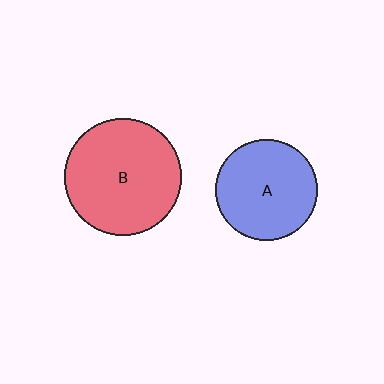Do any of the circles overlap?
No, none of the circles overlap.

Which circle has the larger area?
Circle B (red).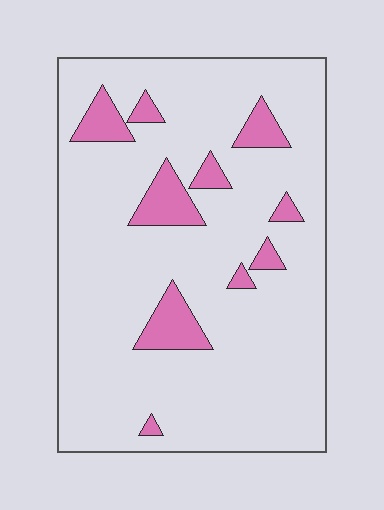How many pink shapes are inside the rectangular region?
10.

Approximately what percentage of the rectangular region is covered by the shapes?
Approximately 10%.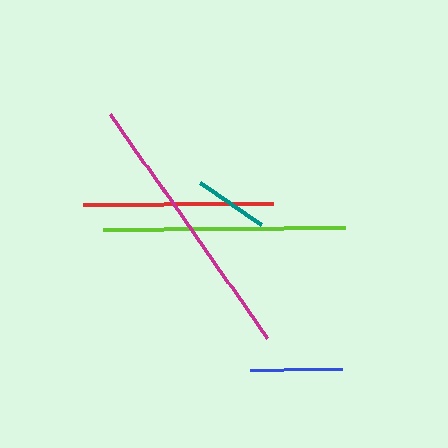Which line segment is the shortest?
The teal line is the shortest at approximately 75 pixels.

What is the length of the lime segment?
The lime segment is approximately 242 pixels long.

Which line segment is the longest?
The magenta line is the longest at approximately 274 pixels.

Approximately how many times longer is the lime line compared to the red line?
The lime line is approximately 1.3 times the length of the red line.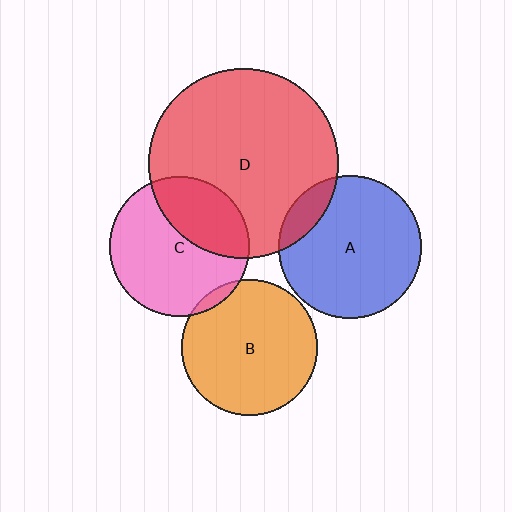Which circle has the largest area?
Circle D (red).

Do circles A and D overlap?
Yes.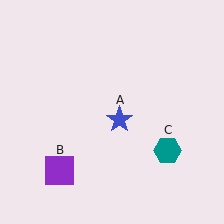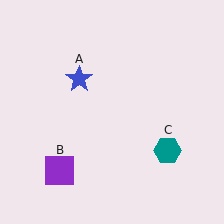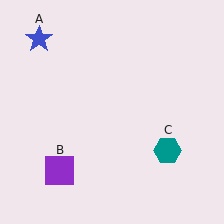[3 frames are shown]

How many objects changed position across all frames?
1 object changed position: blue star (object A).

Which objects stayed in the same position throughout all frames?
Purple square (object B) and teal hexagon (object C) remained stationary.